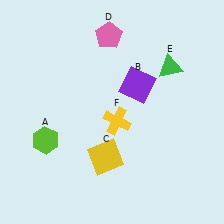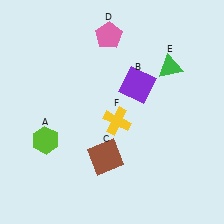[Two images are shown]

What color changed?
The square (C) changed from yellow in Image 1 to brown in Image 2.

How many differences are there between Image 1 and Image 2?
There is 1 difference between the two images.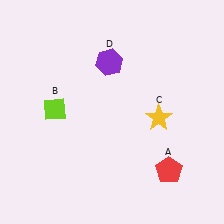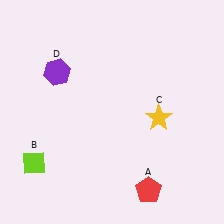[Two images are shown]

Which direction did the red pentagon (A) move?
The red pentagon (A) moved left.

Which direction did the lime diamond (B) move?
The lime diamond (B) moved down.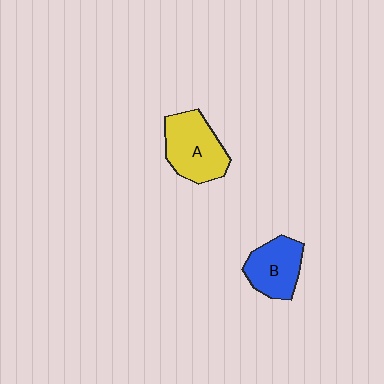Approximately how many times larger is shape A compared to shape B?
Approximately 1.2 times.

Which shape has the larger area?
Shape A (yellow).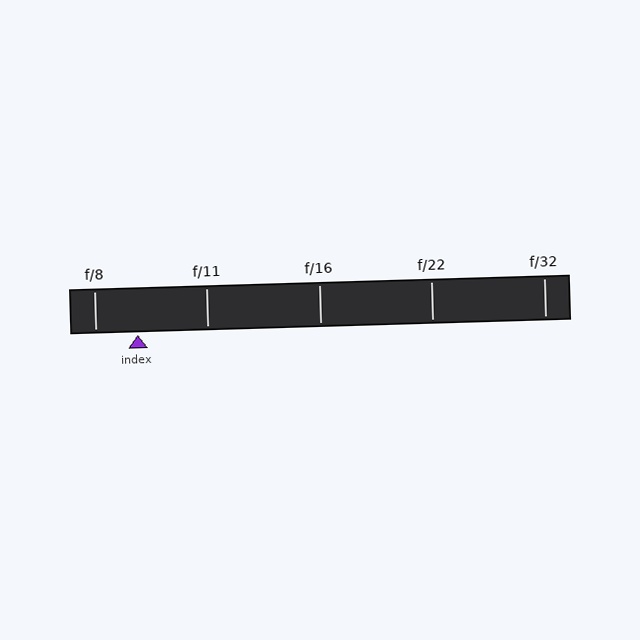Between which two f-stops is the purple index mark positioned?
The index mark is between f/8 and f/11.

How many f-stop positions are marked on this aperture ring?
There are 5 f-stop positions marked.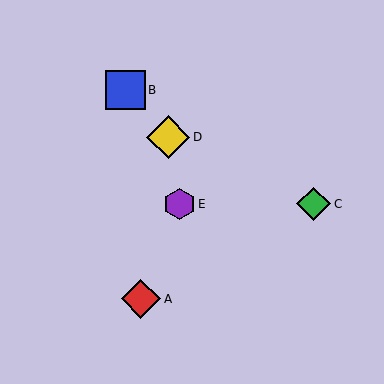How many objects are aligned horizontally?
2 objects (C, E) are aligned horizontally.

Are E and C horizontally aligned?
Yes, both are at y≈204.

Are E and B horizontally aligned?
No, E is at y≈204 and B is at y≈90.